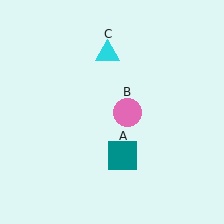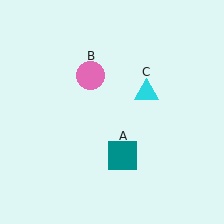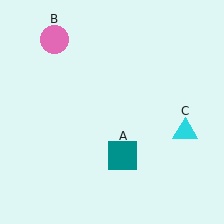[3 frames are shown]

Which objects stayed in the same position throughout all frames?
Teal square (object A) remained stationary.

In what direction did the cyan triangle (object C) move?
The cyan triangle (object C) moved down and to the right.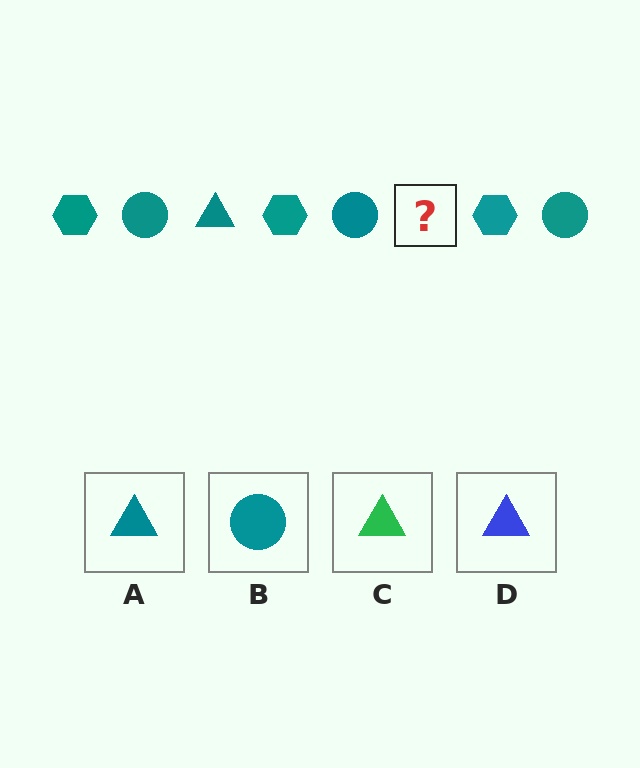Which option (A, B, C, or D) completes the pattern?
A.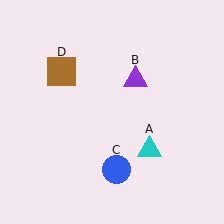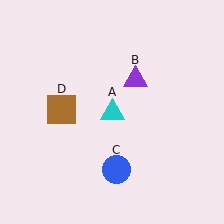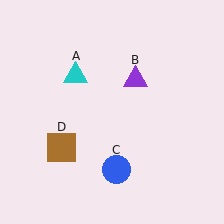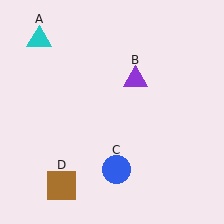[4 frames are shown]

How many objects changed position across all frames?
2 objects changed position: cyan triangle (object A), brown square (object D).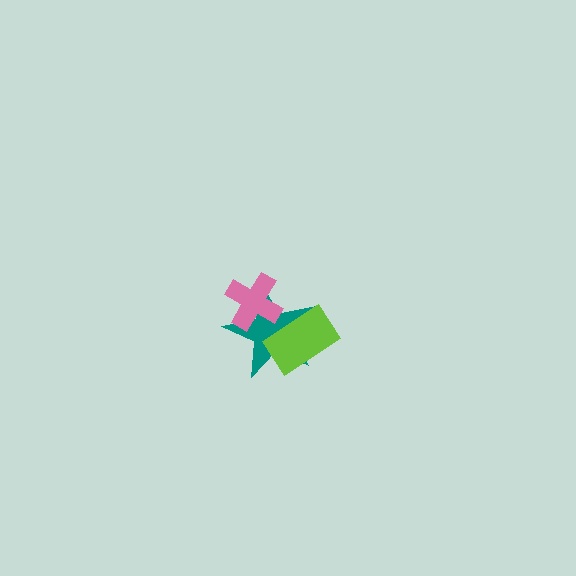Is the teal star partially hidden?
Yes, it is partially covered by another shape.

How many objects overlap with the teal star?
2 objects overlap with the teal star.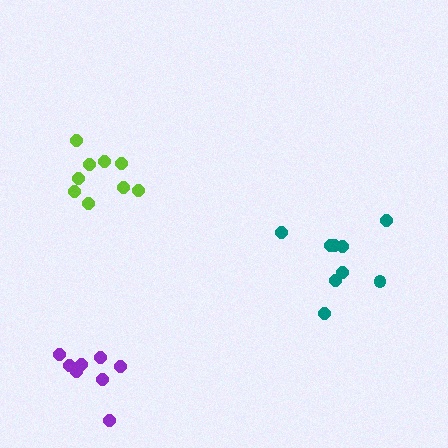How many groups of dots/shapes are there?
There are 3 groups.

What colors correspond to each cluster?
The clusters are colored: teal, purple, lime.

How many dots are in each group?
Group 1: 9 dots, Group 2: 8 dots, Group 3: 9 dots (26 total).